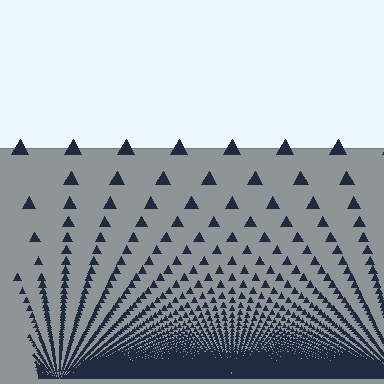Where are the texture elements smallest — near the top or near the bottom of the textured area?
Near the bottom.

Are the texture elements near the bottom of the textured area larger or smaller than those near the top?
Smaller. The gradient is inverted — elements near the bottom are smaller and denser.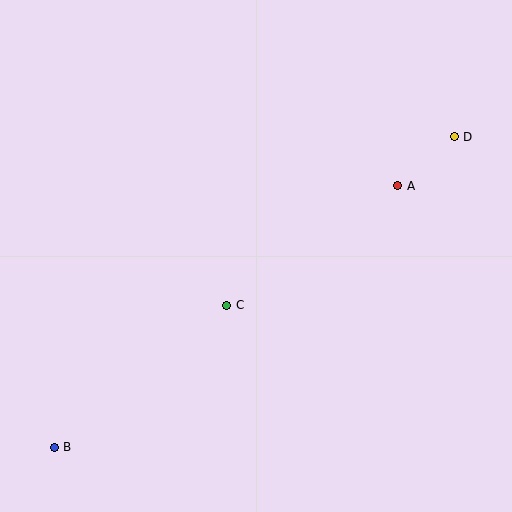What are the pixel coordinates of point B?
Point B is at (54, 447).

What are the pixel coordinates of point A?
Point A is at (398, 186).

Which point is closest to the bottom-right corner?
Point A is closest to the bottom-right corner.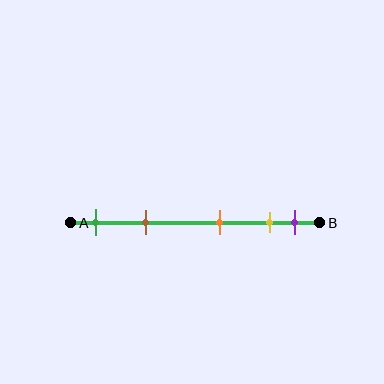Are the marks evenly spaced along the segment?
No, the marks are not evenly spaced.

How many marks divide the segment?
There are 5 marks dividing the segment.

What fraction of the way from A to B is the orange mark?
The orange mark is approximately 60% (0.6) of the way from A to B.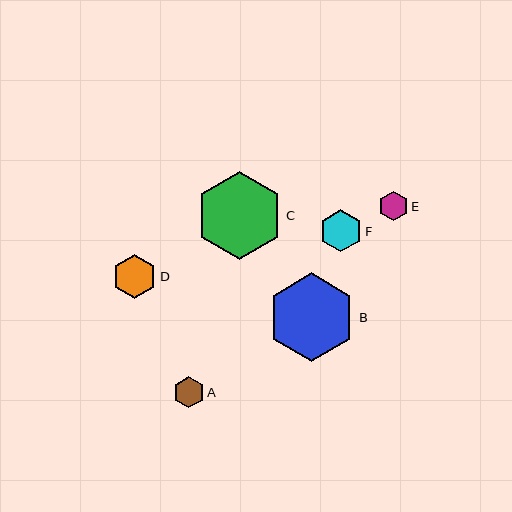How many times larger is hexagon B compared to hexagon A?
Hexagon B is approximately 2.8 times the size of hexagon A.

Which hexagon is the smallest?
Hexagon E is the smallest with a size of approximately 30 pixels.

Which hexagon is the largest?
Hexagon B is the largest with a size of approximately 88 pixels.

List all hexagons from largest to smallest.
From largest to smallest: B, C, D, F, A, E.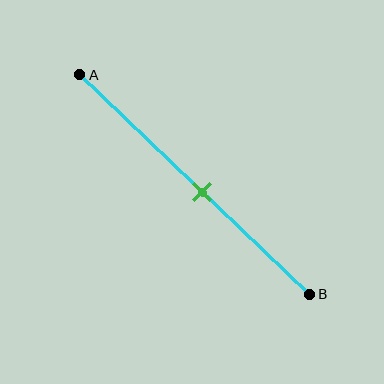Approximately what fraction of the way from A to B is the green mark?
The green mark is approximately 55% of the way from A to B.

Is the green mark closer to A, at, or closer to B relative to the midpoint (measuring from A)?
The green mark is closer to point B than the midpoint of segment AB.